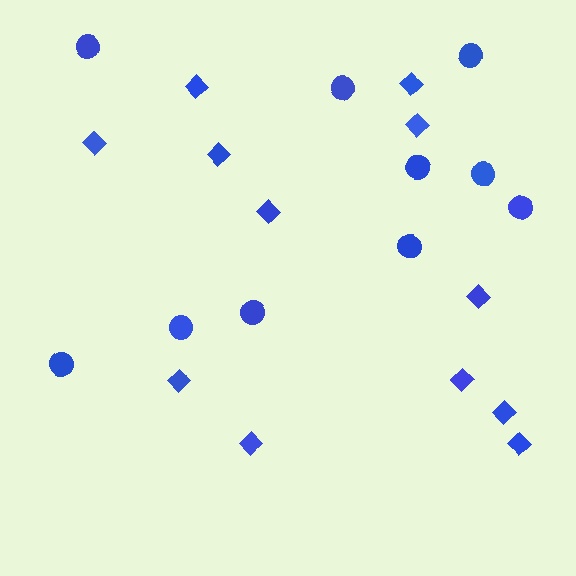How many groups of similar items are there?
There are 2 groups: one group of diamonds (12) and one group of circles (10).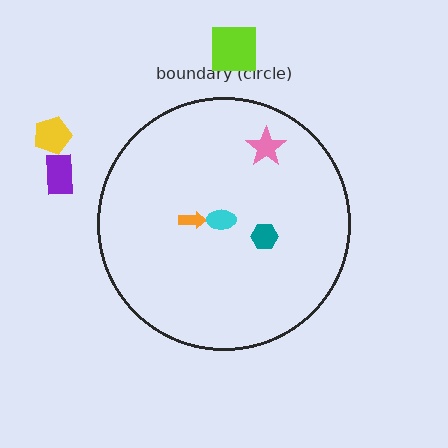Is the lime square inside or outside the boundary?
Outside.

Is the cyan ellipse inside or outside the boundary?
Inside.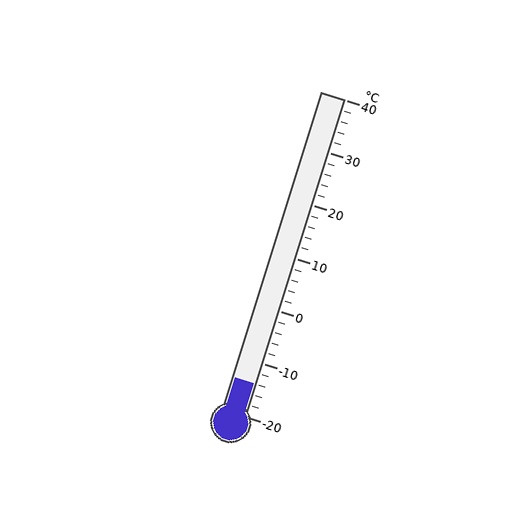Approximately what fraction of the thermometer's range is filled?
The thermometer is filled to approximately 10% of its range.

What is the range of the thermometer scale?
The thermometer scale ranges from -20°C to 40°C.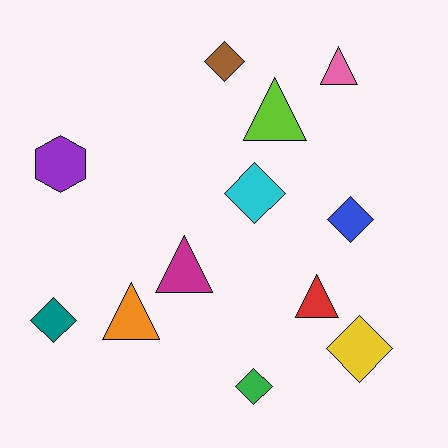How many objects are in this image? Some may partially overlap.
There are 12 objects.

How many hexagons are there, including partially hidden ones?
There is 1 hexagon.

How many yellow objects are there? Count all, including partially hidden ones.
There is 1 yellow object.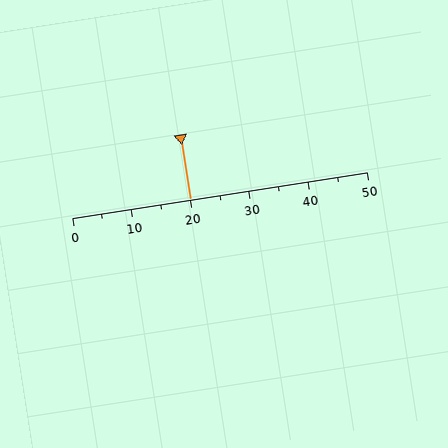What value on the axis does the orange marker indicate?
The marker indicates approximately 20.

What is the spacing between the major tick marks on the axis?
The major ticks are spaced 10 apart.